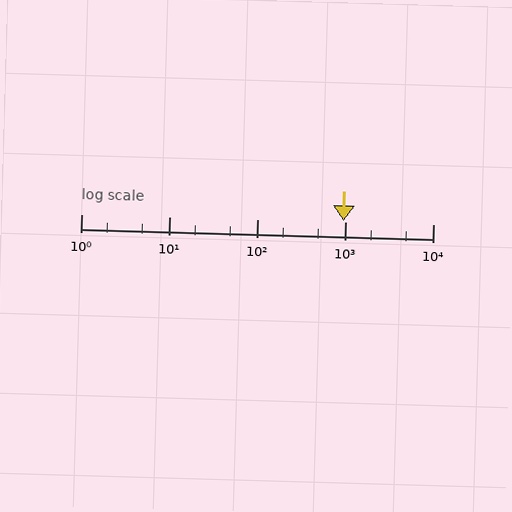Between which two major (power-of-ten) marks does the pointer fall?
The pointer is between 100 and 1000.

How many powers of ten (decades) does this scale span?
The scale spans 4 decades, from 1 to 10000.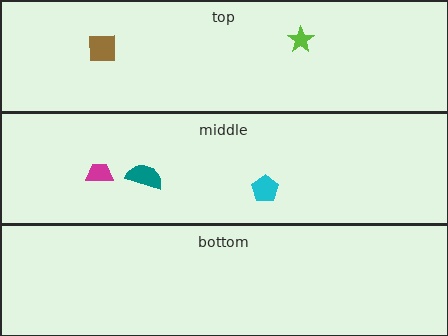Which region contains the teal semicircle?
The middle region.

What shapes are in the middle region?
The cyan pentagon, the magenta trapezoid, the teal semicircle.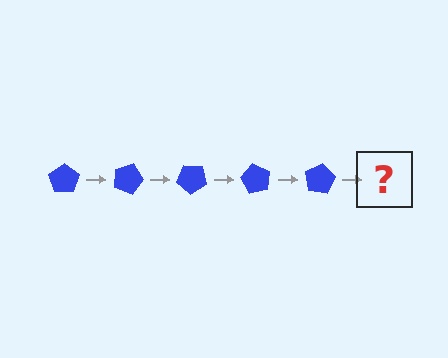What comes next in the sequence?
The next element should be a blue pentagon rotated 100 degrees.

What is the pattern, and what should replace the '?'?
The pattern is that the pentagon rotates 20 degrees each step. The '?' should be a blue pentagon rotated 100 degrees.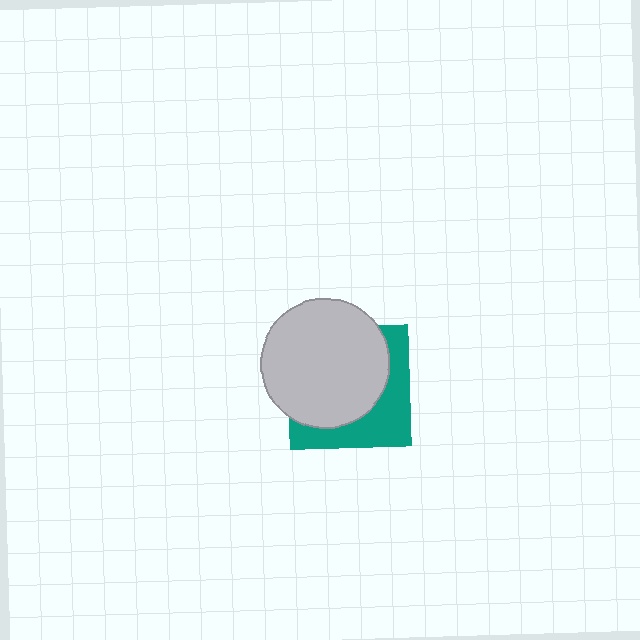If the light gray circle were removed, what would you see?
You would see the complete teal square.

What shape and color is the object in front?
The object in front is a light gray circle.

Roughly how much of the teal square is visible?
A small part of it is visible (roughly 37%).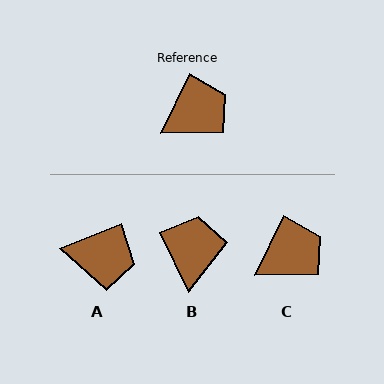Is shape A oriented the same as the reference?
No, it is off by about 43 degrees.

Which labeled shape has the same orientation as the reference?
C.